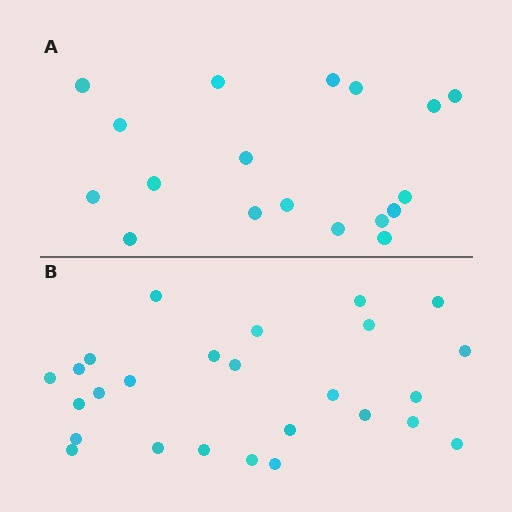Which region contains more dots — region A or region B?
Region B (the bottom region) has more dots.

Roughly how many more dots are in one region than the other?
Region B has roughly 8 or so more dots than region A.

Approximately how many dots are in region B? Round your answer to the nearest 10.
About 30 dots. (The exact count is 26, which rounds to 30.)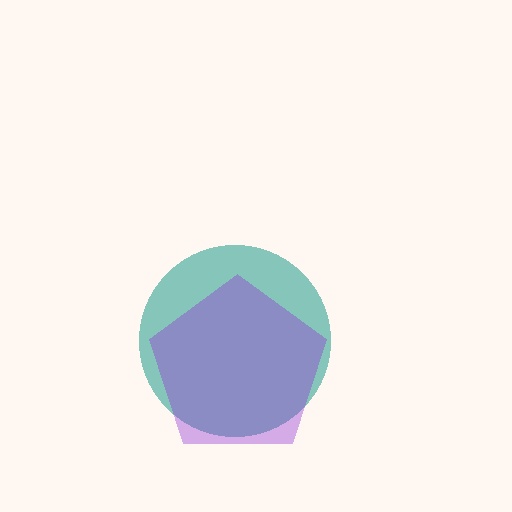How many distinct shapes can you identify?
There are 2 distinct shapes: a teal circle, a purple pentagon.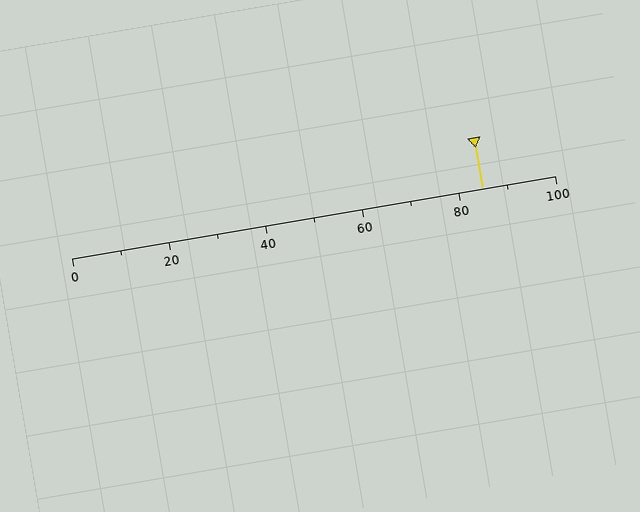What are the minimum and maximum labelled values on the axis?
The axis runs from 0 to 100.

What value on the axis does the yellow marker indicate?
The marker indicates approximately 85.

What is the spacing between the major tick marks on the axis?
The major ticks are spaced 20 apart.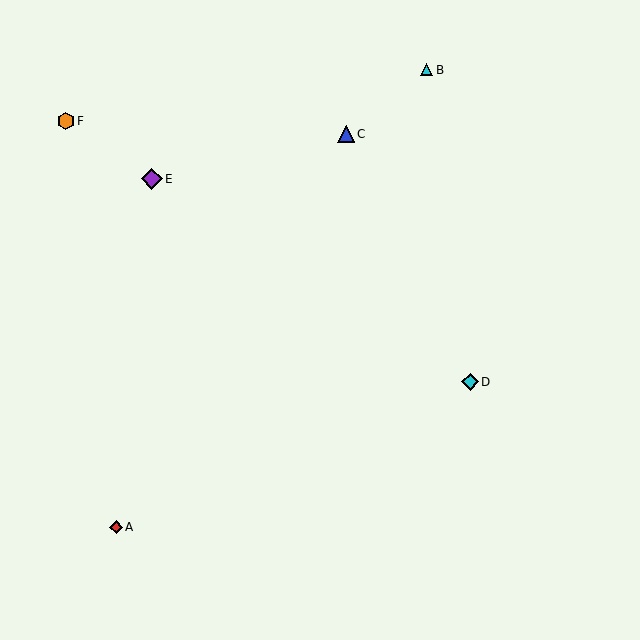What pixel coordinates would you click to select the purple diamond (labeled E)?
Click at (152, 179) to select the purple diamond E.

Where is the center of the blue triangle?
The center of the blue triangle is at (346, 134).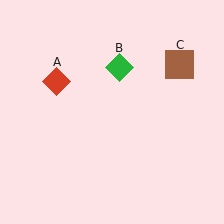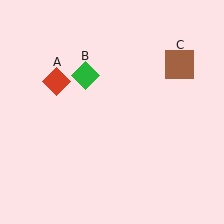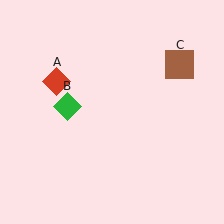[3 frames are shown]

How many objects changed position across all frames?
1 object changed position: green diamond (object B).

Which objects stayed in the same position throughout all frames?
Red diamond (object A) and brown square (object C) remained stationary.